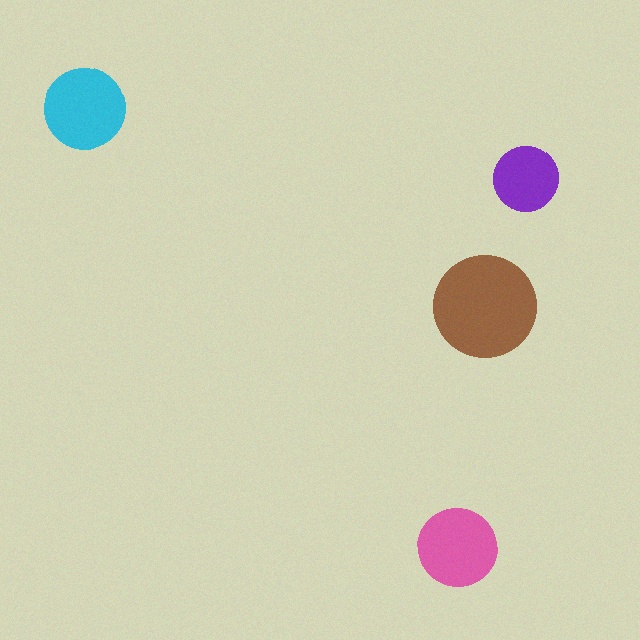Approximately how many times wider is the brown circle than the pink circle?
About 1.5 times wider.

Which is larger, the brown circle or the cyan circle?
The brown one.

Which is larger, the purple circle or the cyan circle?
The cyan one.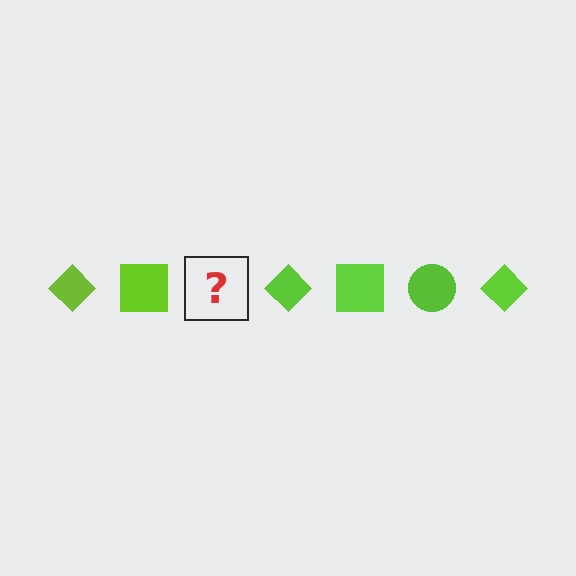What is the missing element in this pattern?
The missing element is a lime circle.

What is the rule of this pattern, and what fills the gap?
The rule is that the pattern cycles through diamond, square, circle shapes in lime. The gap should be filled with a lime circle.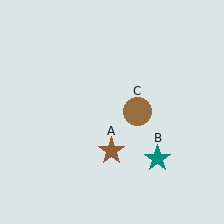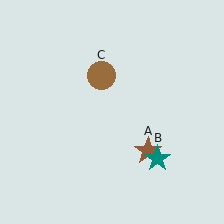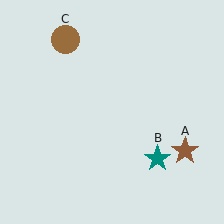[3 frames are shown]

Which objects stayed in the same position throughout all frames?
Teal star (object B) remained stationary.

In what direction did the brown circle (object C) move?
The brown circle (object C) moved up and to the left.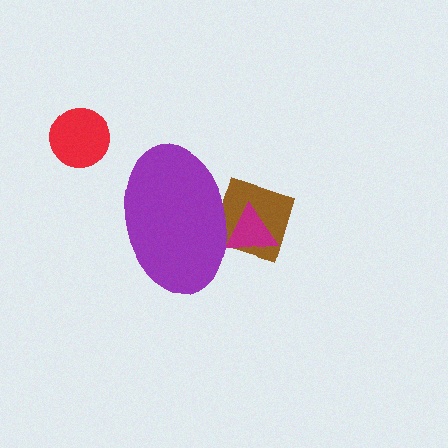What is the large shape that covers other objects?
A purple ellipse.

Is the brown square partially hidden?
Yes, the brown square is partially hidden behind the purple ellipse.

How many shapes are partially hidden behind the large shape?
2 shapes are partially hidden.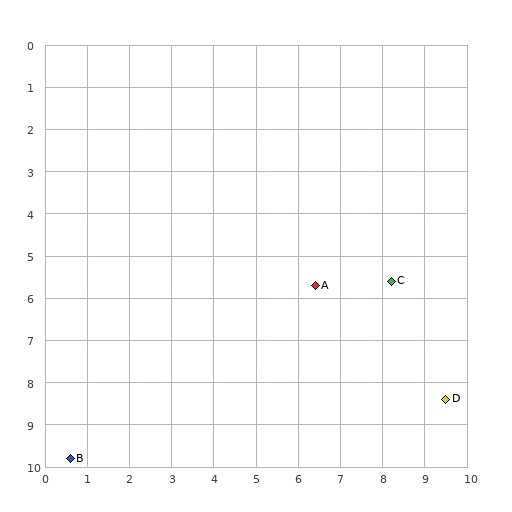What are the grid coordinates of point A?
Point A is at approximately (6.4, 5.7).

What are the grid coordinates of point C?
Point C is at approximately (8.2, 5.6).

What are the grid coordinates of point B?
Point B is at approximately (0.6, 9.8).